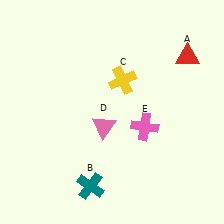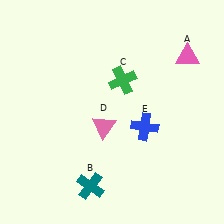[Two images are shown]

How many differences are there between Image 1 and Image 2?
There are 3 differences between the two images.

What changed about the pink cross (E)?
In Image 1, E is pink. In Image 2, it changed to blue.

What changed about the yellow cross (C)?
In Image 1, C is yellow. In Image 2, it changed to green.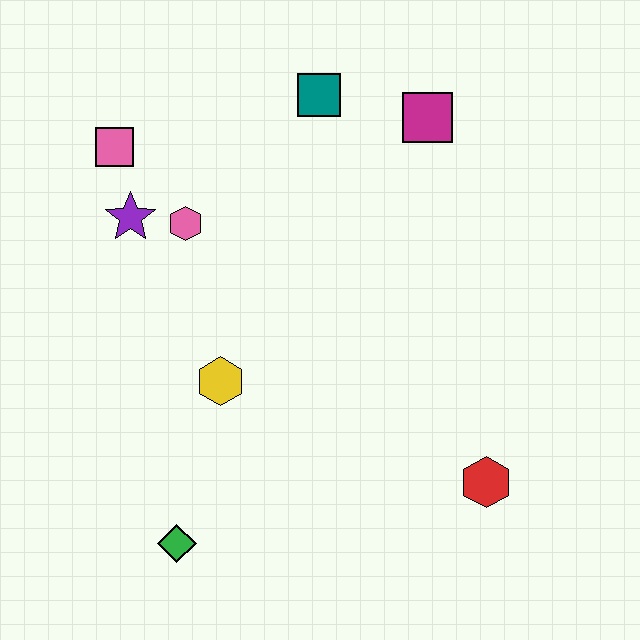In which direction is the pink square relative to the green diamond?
The pink square is above the green diamond.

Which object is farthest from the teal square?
The green diamond is farthest from the teal square.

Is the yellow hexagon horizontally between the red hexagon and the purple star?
Yes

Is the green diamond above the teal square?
No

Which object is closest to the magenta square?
The teal square is closest to the magenta square.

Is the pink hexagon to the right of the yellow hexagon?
No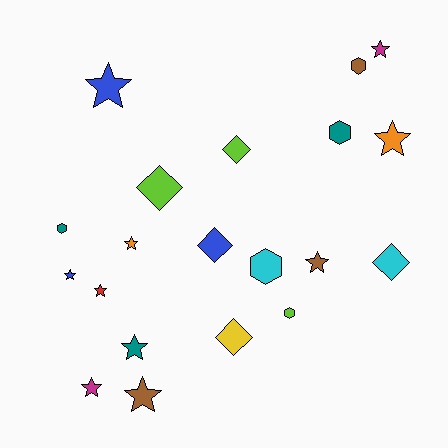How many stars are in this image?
There are 10 stars.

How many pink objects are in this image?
There are no pink objects.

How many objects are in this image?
There are 20 objects.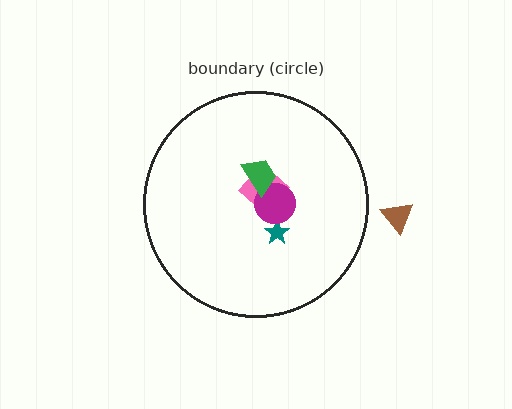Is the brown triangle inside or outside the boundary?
Outside.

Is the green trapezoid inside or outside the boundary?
Inside.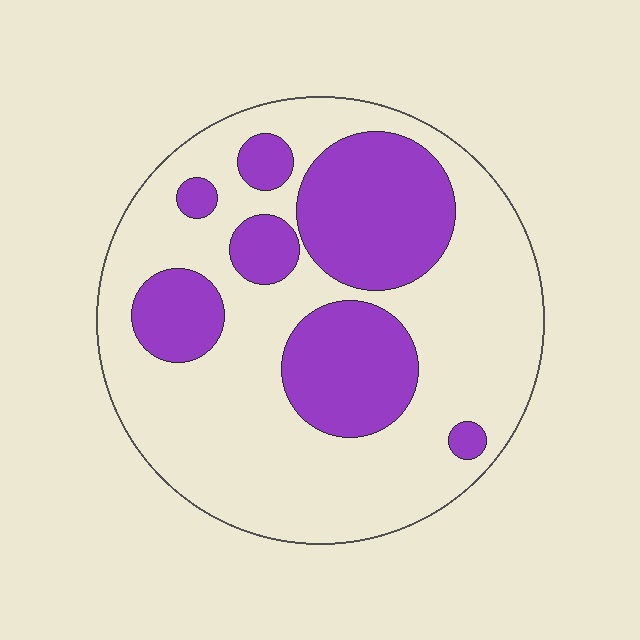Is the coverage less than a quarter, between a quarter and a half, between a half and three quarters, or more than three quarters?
Between a quarter and a half.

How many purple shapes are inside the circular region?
7.